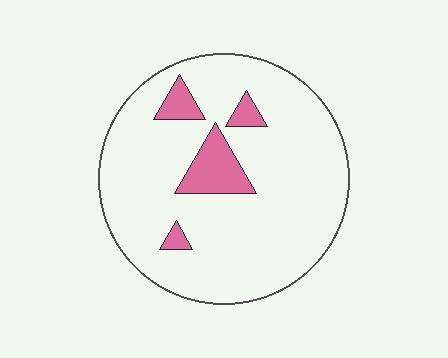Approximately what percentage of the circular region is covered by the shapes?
Approximately 10%.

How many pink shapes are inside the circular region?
4.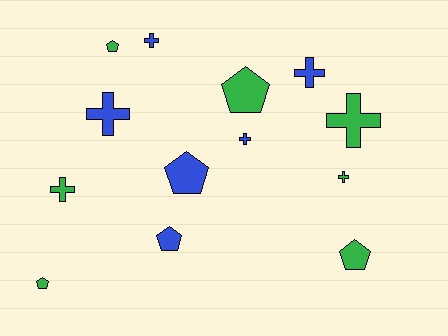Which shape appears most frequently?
Cross, with 7 objects.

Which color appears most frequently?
Green, with 7 objects.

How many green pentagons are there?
There are 4 green pentagons.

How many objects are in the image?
There are 13 objects.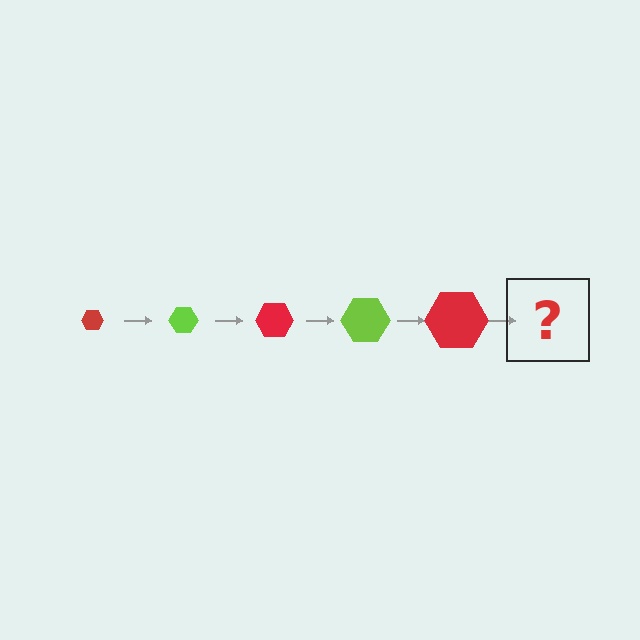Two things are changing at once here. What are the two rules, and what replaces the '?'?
The two rules are that the hexagon grows larger each step and the color cycles through red and lime. The '?' should be a lime hexagon, larger than the previous one.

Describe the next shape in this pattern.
It should be a lime hexagon, larger than the previous one.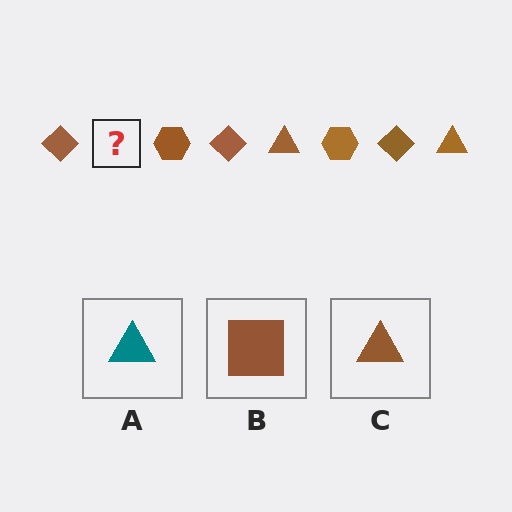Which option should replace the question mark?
Option C.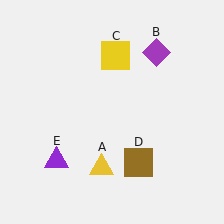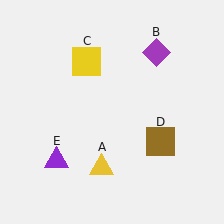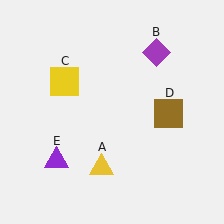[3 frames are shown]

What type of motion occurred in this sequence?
The yellow square (object C), brown square (object D) rotated counterclockwise around the center of the scene.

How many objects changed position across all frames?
2 objects changed position: yellow square (object C), brown square (object D).